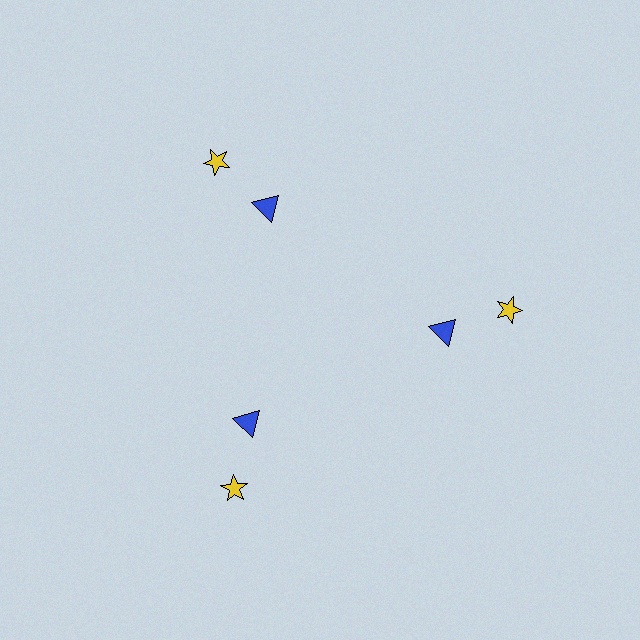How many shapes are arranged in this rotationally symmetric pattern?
There are 6 shapes, arranged in 3 groups of 2.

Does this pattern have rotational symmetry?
Yes, this pattern has 3-fold rotational symmetry. It looks the same after rotating 120 degrees around the center.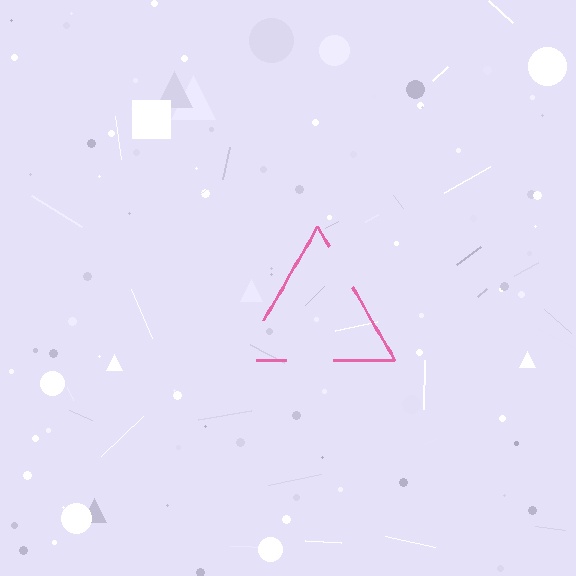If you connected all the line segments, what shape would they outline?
They would outline a triangle.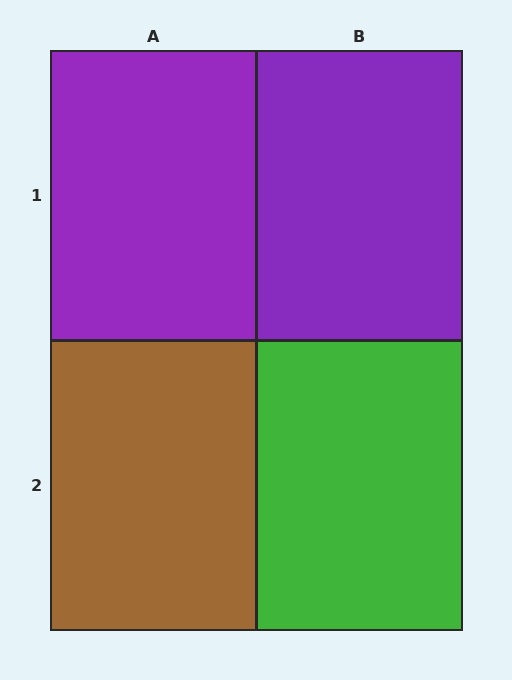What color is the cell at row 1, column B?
Purple.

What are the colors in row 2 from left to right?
Brown, green.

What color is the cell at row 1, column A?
Purple.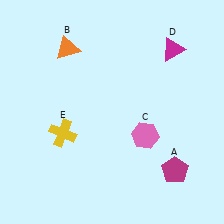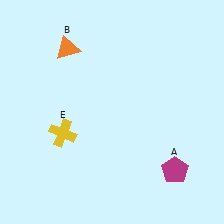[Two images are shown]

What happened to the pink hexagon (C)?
The pink hexagon (C) was removed in Image 2. It was in the bottom-right area of Image 1.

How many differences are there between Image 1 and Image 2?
There are 2 differences between the two images.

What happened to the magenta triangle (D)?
The magenta triangle (D) was removed in Image 2. It was in the top-right area of Image 1.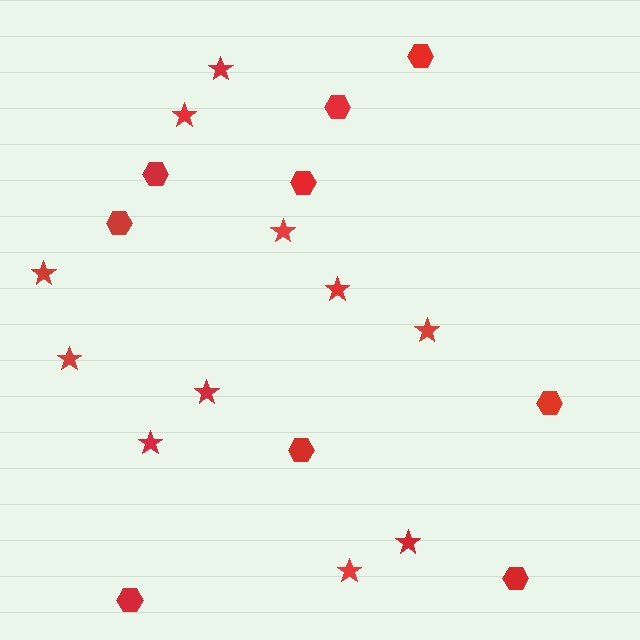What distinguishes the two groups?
There are 2 groups: one group of hexagons (9) and one group of stars (11).